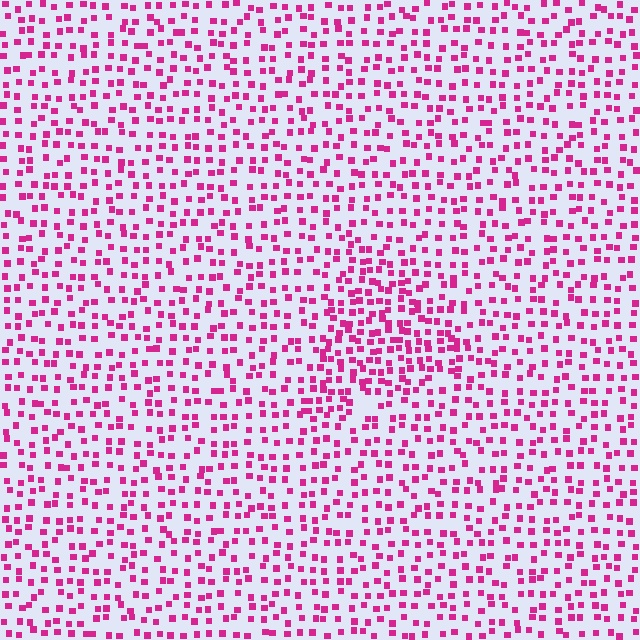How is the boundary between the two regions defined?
The boundary is defined by a change in element density (approximately 1.7x ratio). All elements are the same color, size, and shape.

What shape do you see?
I see a triangle.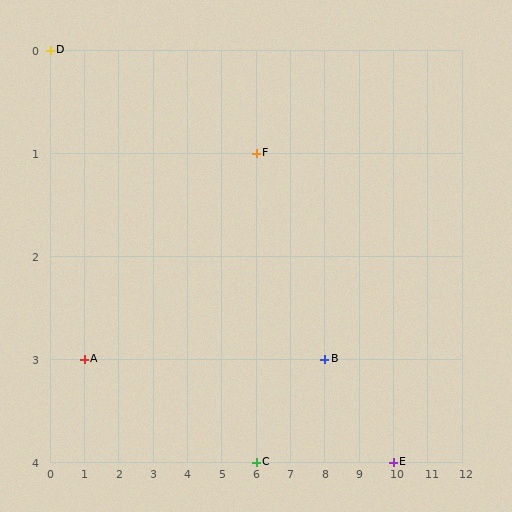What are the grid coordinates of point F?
Point F is at grid coordinates (6, 1).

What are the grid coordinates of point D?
Point D is at grid coordinates (0, 0).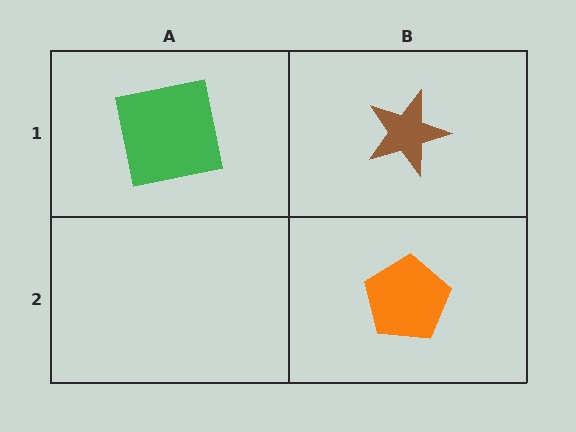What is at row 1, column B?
A brown star.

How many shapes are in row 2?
1 shape.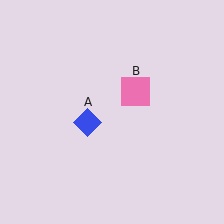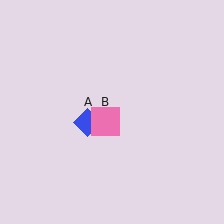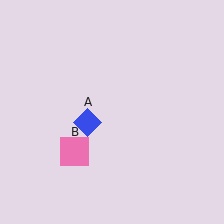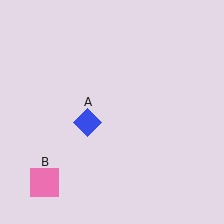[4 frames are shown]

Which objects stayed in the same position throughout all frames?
Blue diamond (object A) remained stationary.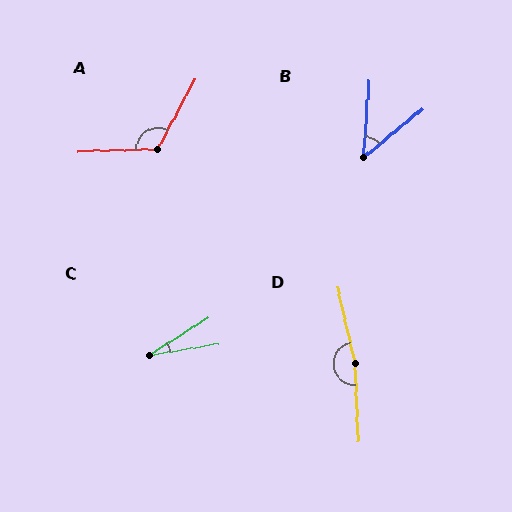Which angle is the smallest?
C, at approximately 23 degrees.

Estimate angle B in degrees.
Approximately 46 degrees.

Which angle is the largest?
D, at approximately 170 degrees.